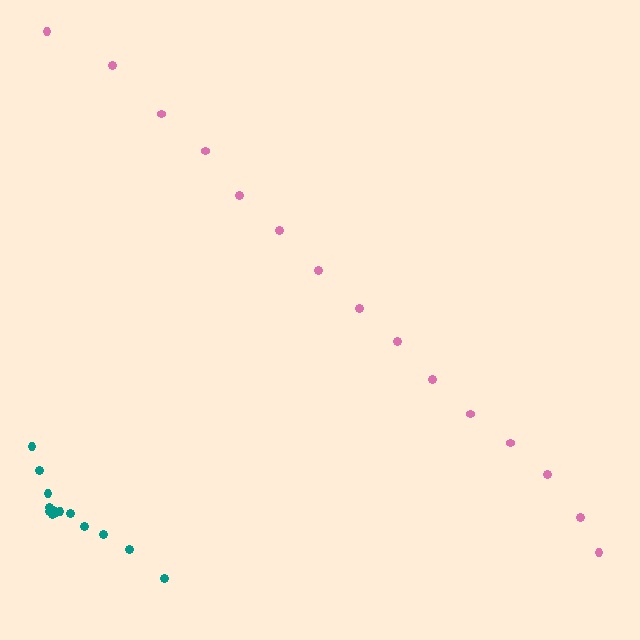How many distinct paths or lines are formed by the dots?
There are 2 distinct paths.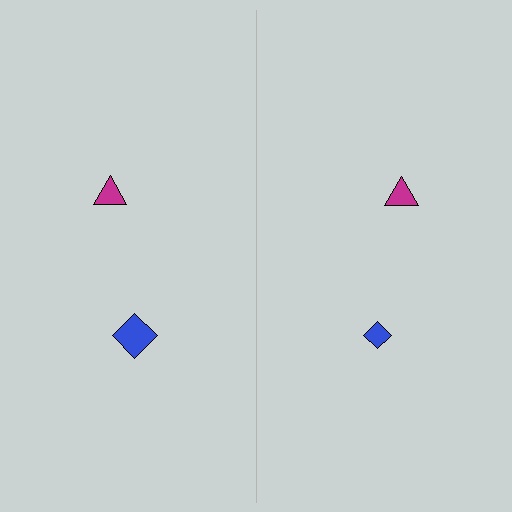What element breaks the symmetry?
The blue diamond on the right side has a different size than its mirror counterpart.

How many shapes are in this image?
There are 4 shapes in this image.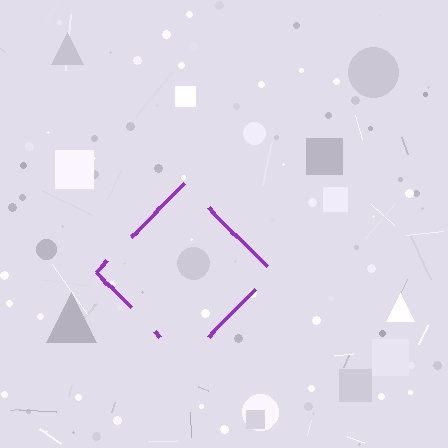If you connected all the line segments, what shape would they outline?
They would outline a diamond.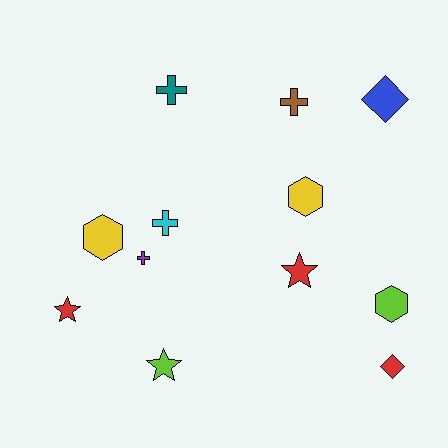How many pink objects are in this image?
There are no pink objects.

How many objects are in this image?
There are 12 objects.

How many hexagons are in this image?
There are 3 hexagons.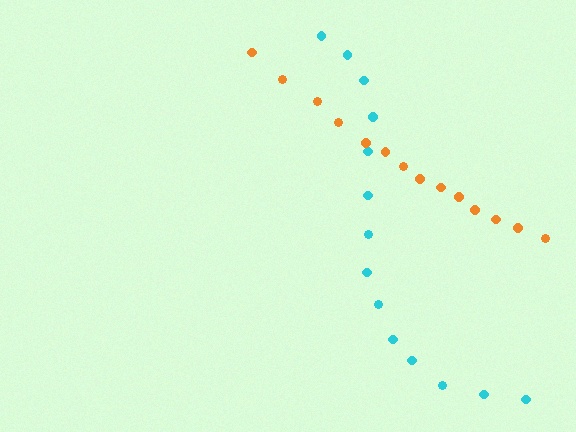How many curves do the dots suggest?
There are 2 distinct paths.